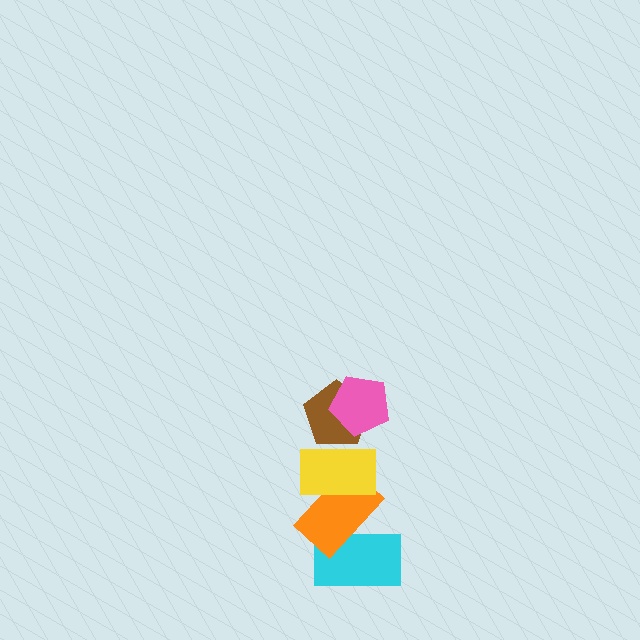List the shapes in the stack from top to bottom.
From top to bottom: the pink pentagon, the brown pentagon, the yellow rectangle, the orange rectangle, the cyan rectangle.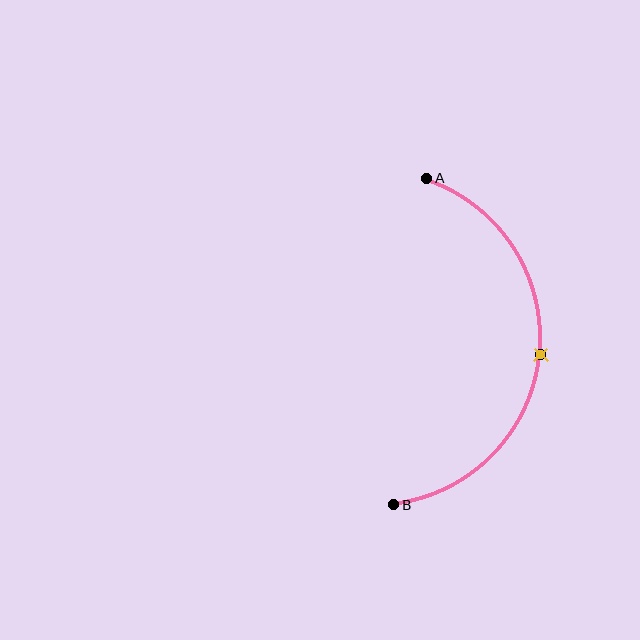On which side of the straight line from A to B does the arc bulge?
The arc bulges to the right of the straight line connecting A and B.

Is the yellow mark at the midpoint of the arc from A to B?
Yes. The yellow mark lies on the arc at equal arc-length from both A and B — it is the arc midpoint.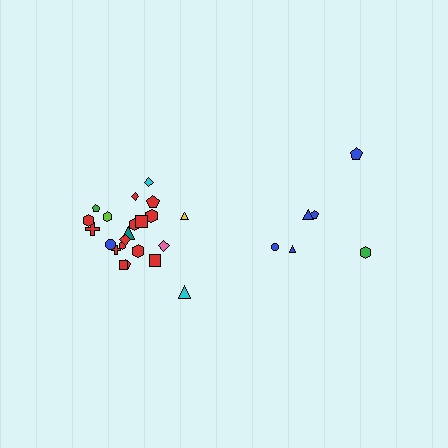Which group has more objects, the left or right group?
The left group.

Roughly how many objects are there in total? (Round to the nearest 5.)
Roughly 30 objects in total.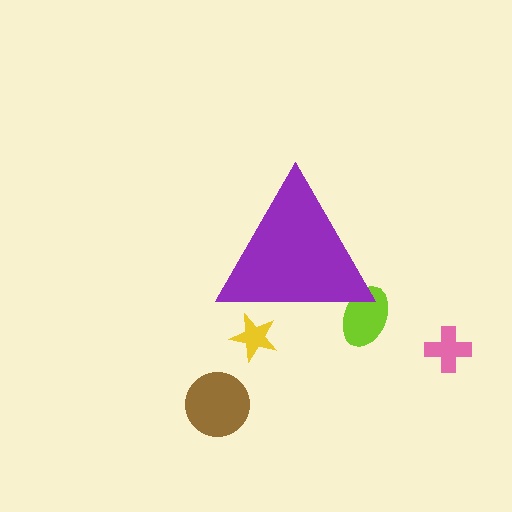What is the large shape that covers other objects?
A purple triangle.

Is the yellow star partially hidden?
Yes, the yellow star is partially hidden behind the purple triangle.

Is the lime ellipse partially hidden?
Yes, the lime ellipse is partially hidden behind the purple triangle.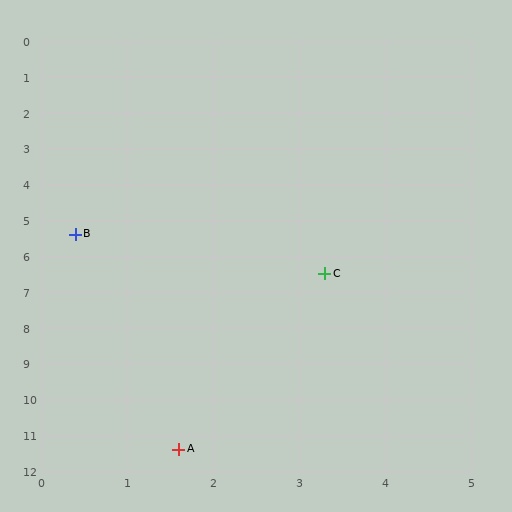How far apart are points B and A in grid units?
Points B and A are about 6.1 grid units apart.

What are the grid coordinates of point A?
Point A is at approximately (1.6, 11.4).